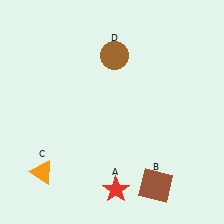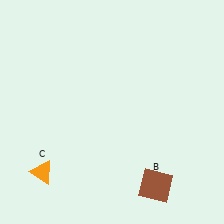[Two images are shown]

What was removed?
The red star (A), the brown circle (D) were removed in Image 2.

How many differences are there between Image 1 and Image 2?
There are 2 differences between the two images.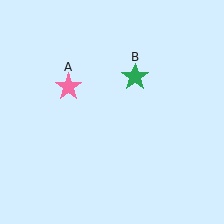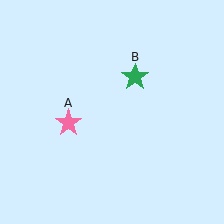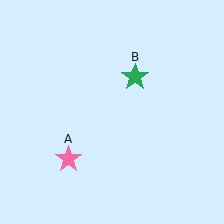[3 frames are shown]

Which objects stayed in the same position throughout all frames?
Green star (object B) remained stationary.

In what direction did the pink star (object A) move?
The pink star (object A) moved down.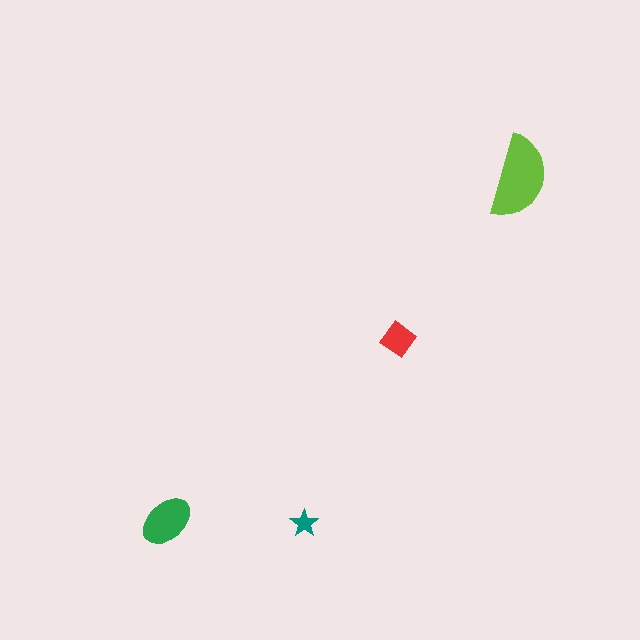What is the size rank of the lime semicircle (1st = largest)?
1st.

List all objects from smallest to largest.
The teal star, the red diamond, the green ellipse, the lime semicircle.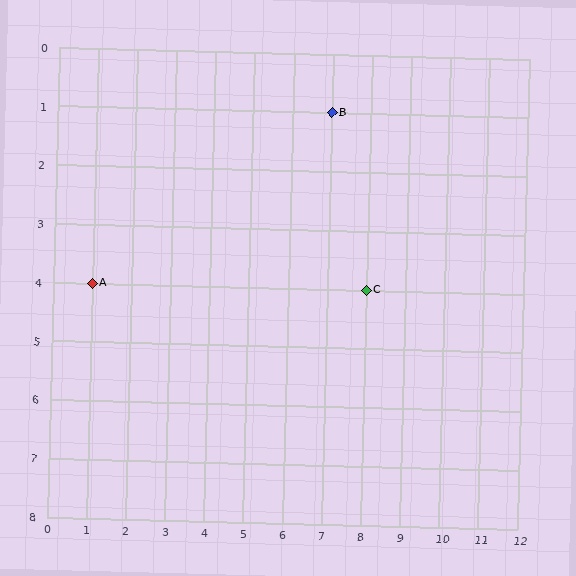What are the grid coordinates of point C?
Point C is at grid coordinates (8, 4).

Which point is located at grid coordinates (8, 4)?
Point C is at (8, 4).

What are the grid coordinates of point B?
Point B is at grid coordinates (7, 1).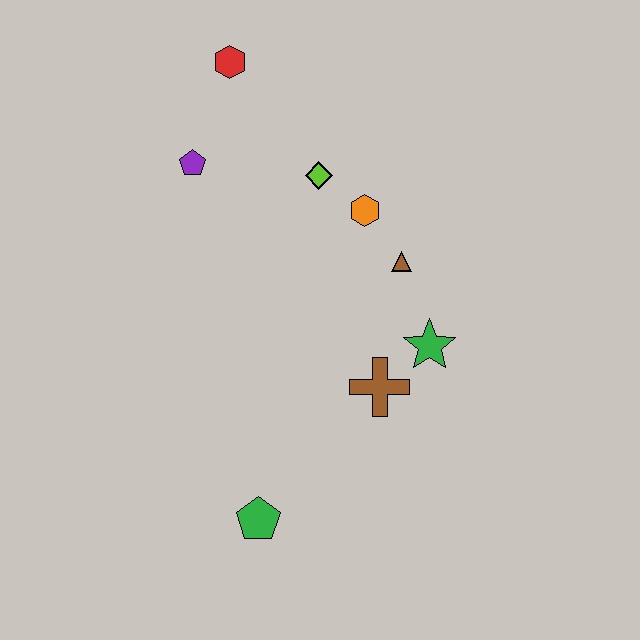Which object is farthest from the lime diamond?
The green pentagon is farthest from the lime diamond.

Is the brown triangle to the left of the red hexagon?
No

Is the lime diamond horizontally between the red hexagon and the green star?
Yes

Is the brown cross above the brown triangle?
No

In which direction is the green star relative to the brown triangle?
The green star is below the brown triangle.